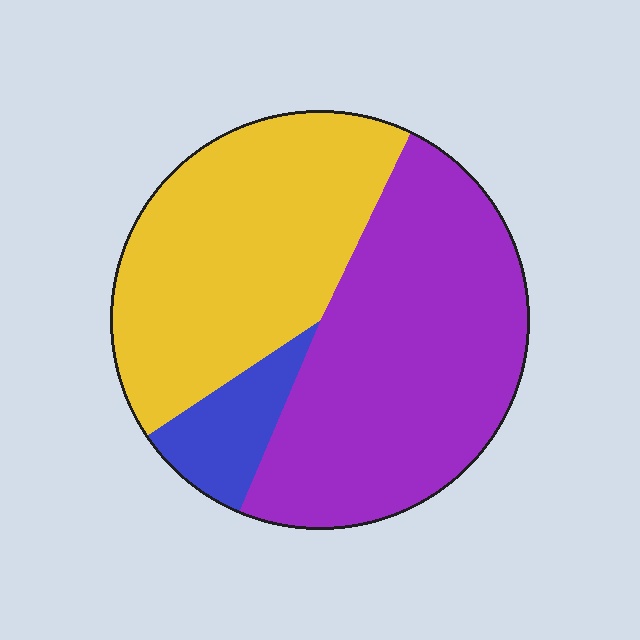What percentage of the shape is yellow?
Yellow takes up between a quarter and a half of the shape.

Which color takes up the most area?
Purple, at roughly 50%.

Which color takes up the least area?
Blue, at roughly 10%.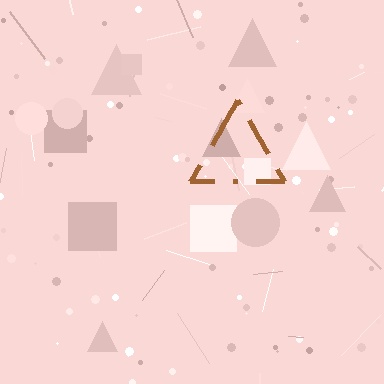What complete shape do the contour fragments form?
The contour fragments form a triangle.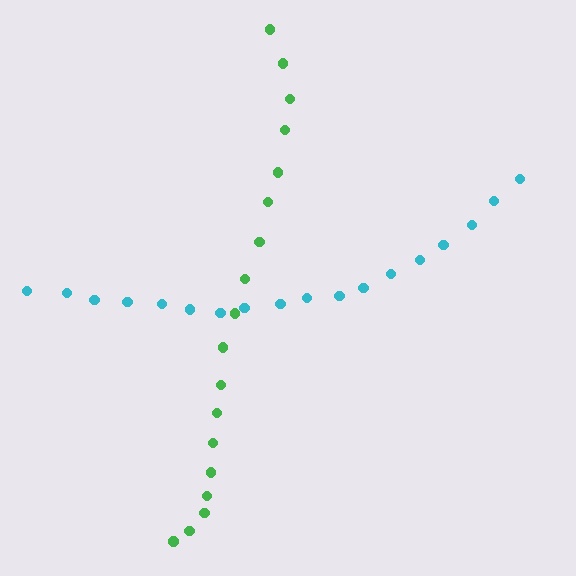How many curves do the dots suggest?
There are 2 distinct paths.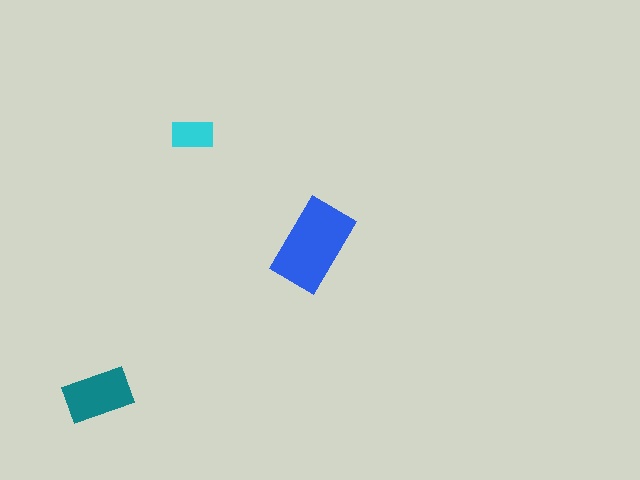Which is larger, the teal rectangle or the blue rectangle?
The blue one.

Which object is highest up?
The cyan rectangle is topmost.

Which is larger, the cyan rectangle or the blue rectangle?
The blue one.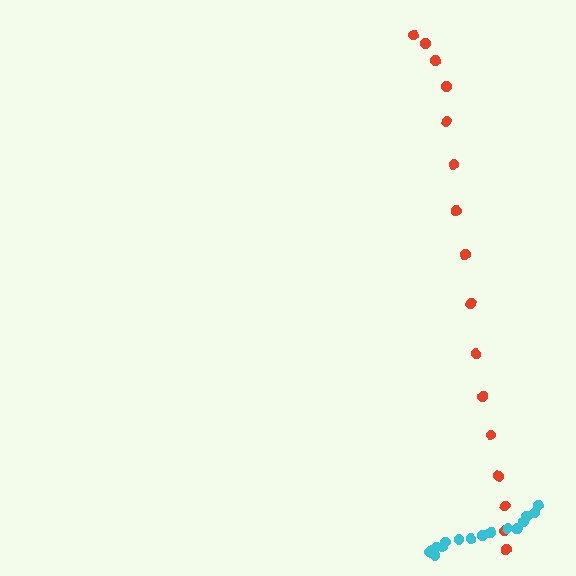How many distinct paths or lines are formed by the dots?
There are 2 distinct paths.